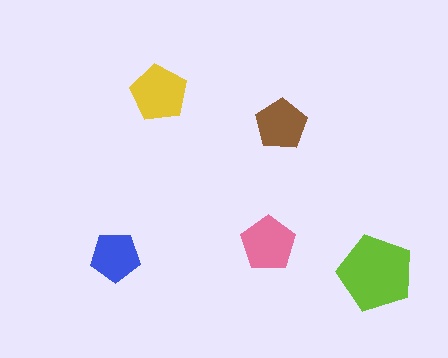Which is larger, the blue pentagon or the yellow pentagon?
The yellow one.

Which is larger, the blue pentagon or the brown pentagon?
The brown one.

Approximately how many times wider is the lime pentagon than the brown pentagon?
About 1.5 times wider.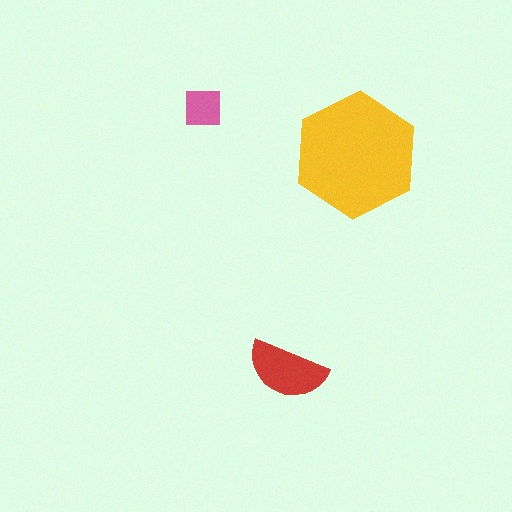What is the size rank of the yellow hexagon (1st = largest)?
1st.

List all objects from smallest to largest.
The pink square, the red semicircle, the yellow hexagon.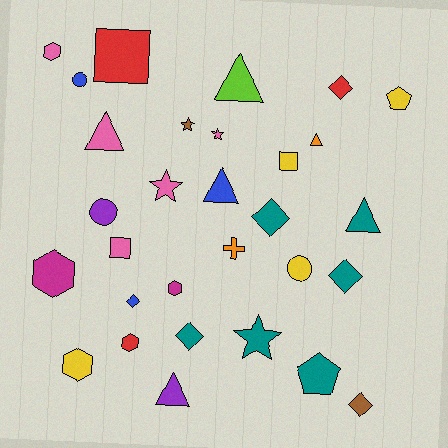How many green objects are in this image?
There are no green objects.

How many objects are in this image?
There are 30 objects.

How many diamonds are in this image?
There are 6 diamonds.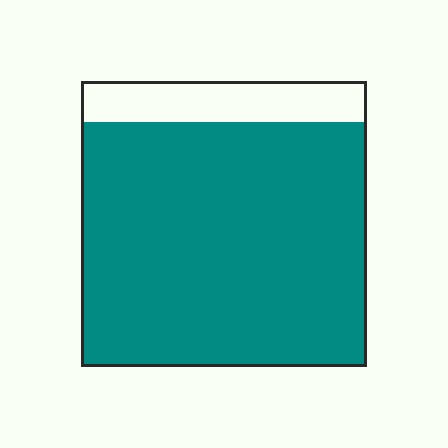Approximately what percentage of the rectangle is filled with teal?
Approximately 85%.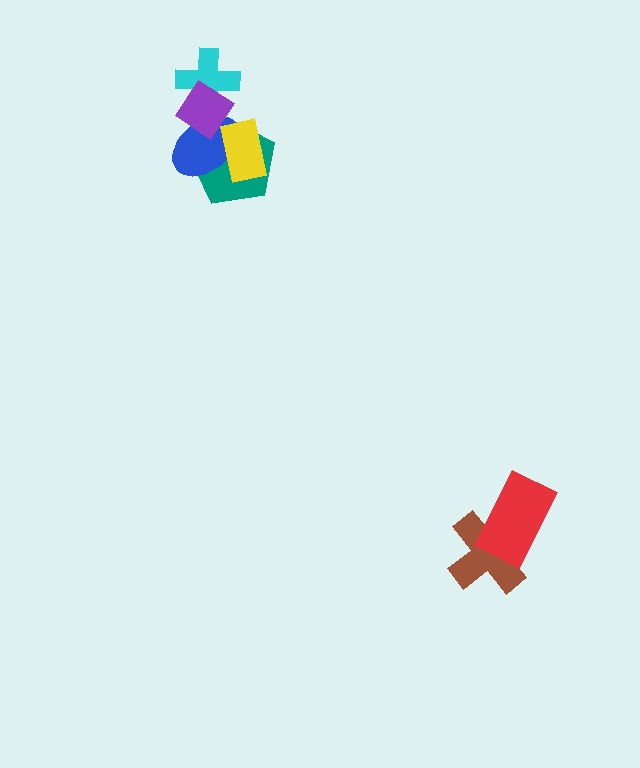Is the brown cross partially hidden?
Yes, it is partially covered by another shape.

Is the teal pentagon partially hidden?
Yes, it is partially covered by another shape.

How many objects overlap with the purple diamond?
3 objects overlap with the purple diamond.